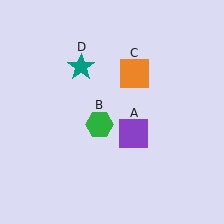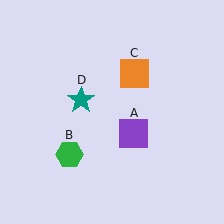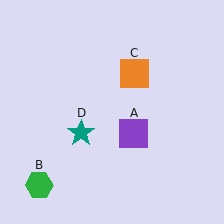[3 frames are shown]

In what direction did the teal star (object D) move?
The teal star (object D) moved down.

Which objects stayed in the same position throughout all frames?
Purple square (object A) and orange square (object C) remained stationary.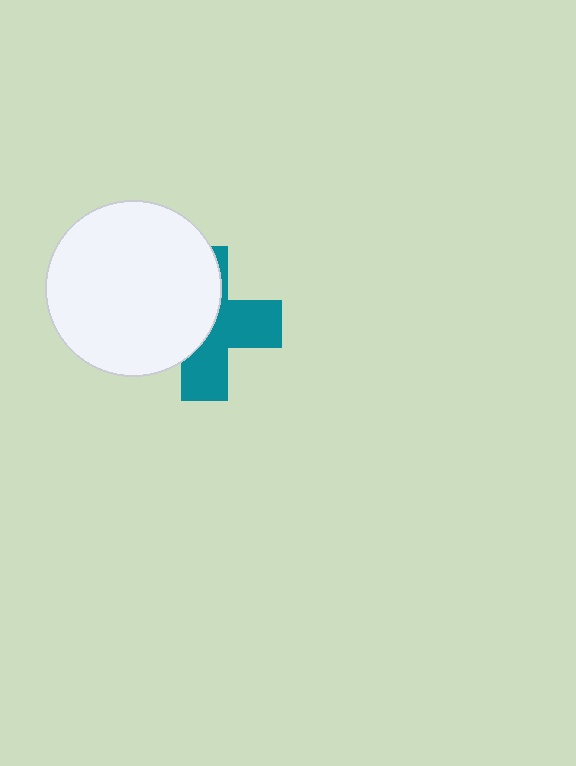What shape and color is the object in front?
The object in front is a white circle.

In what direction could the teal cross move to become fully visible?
The teal cross could move right. That would shift it out from behind the white circle entirely.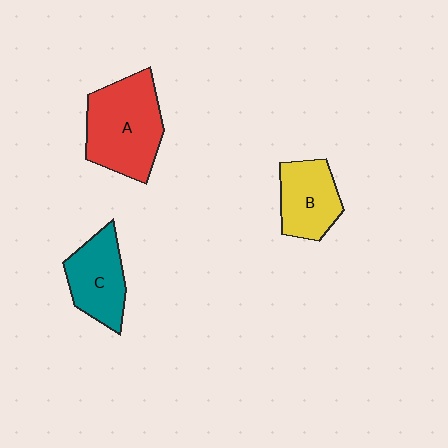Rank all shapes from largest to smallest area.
From largest to smallest: A (red), C (teal), B (yellow).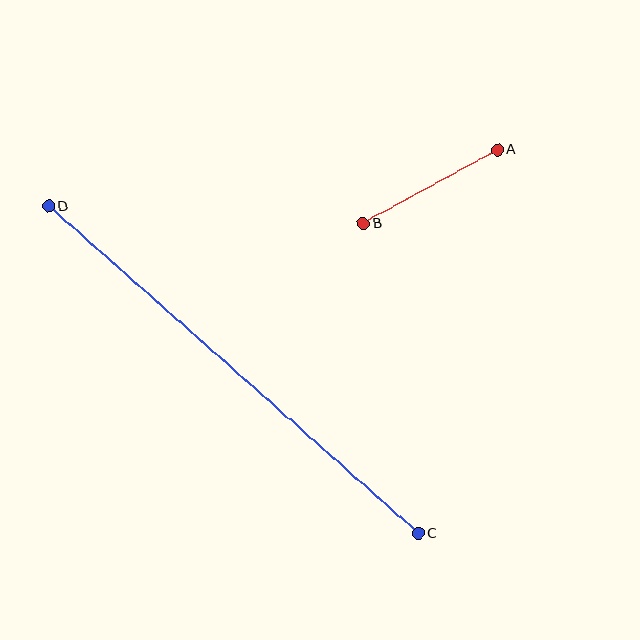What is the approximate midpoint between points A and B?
The midpoint is at approximately (431, 187) pixels.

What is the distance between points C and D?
The distance is approximately 493 pixels.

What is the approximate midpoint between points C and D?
The midpoint is at approximately (233, 370) pixels.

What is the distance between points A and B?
The distance is approximately 153 pixels.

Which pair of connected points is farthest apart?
Points C and D are farthest apart.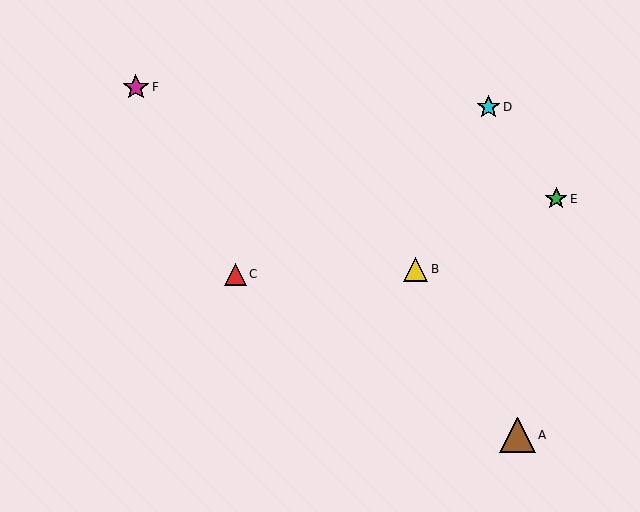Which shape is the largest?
The brown triangle (labeled A) is the largest.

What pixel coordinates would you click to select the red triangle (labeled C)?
Click at (235, 274) to select the red triangle C.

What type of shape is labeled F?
Shape F is a magenta star.